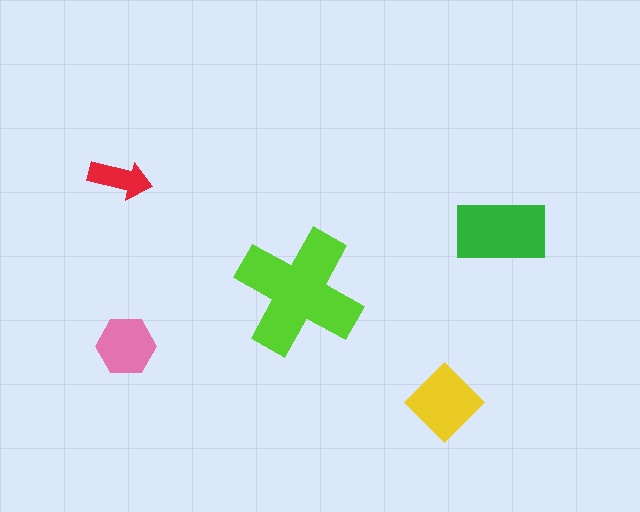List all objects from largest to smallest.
The lime cross, the green rectangle, the yellow diamond, the pink hexagon, the red arrow.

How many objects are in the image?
There are 5 objects in the image.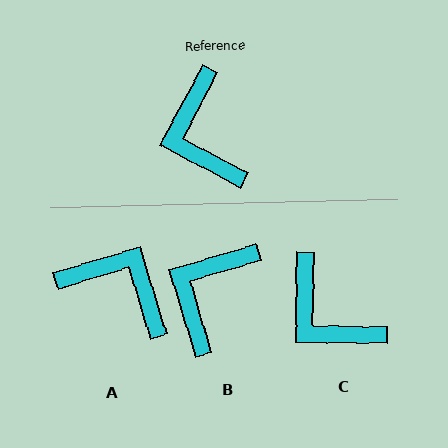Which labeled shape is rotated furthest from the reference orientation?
A, about 135 degrees away.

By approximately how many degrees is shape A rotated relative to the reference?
Approximately 135 degrees clockwise.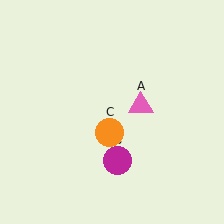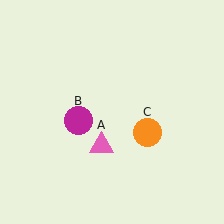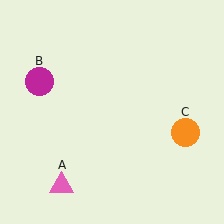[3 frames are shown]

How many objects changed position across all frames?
3 objects changed position: pink triangle (object A), magenta circle (object B), orange circle (object C).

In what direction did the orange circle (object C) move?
The orange circle (object C) moved right.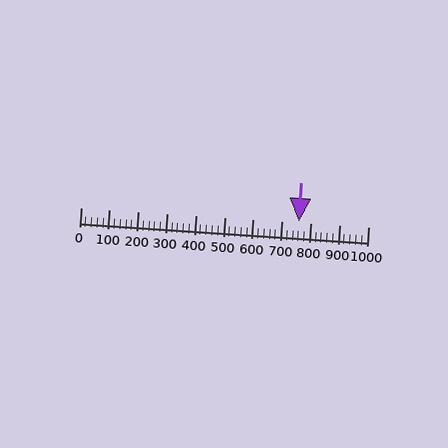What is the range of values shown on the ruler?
The ruler shows values from 0 to 1000.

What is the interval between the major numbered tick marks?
The major tick marks are spaced 100 units apart.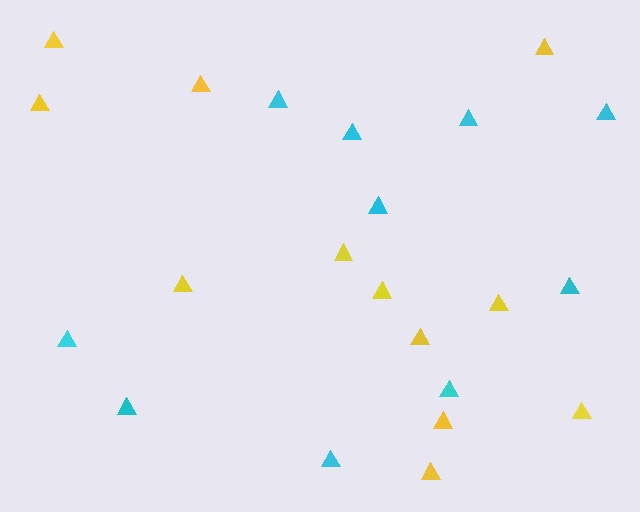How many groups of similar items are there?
There are 2 groups: one group of yellow triangles (12) and one group of cyan triangles (10).